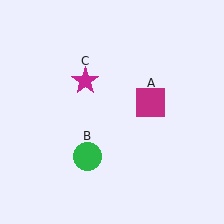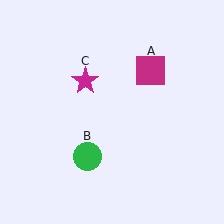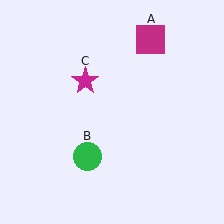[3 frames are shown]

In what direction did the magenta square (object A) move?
The magenta square (object A) moved up.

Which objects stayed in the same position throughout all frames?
Green circle (object B) and magenta star (object C) remained stationary.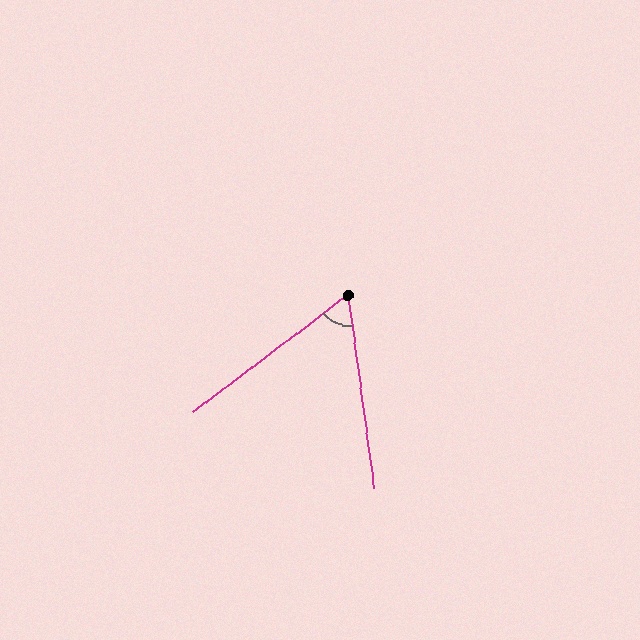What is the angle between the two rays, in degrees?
Approximately 61 degrees.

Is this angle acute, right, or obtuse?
It is acute.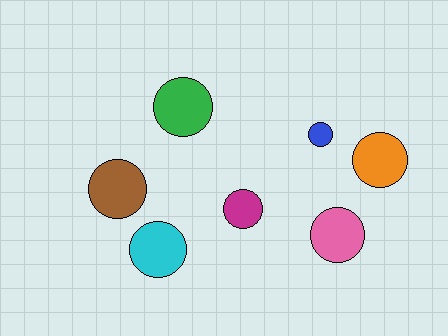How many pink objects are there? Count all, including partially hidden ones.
There is 1 pink object.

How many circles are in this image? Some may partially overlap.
There are 7 circles.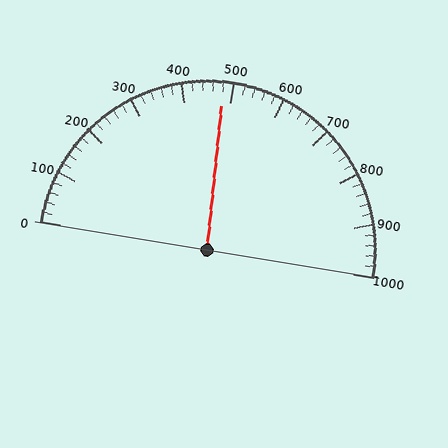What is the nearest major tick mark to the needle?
The nearest major tick mark is 500.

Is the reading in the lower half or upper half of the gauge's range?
The reading is in the lower half of the range (0 to 1000).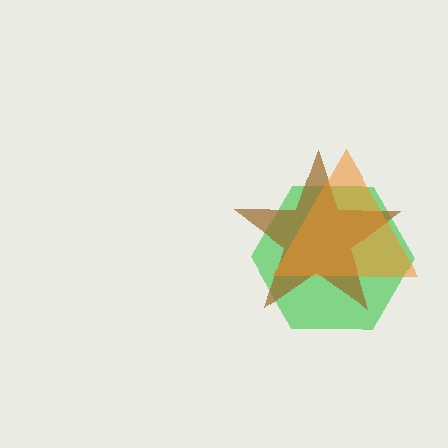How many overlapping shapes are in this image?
There are 3 overlapping shapes in the image.